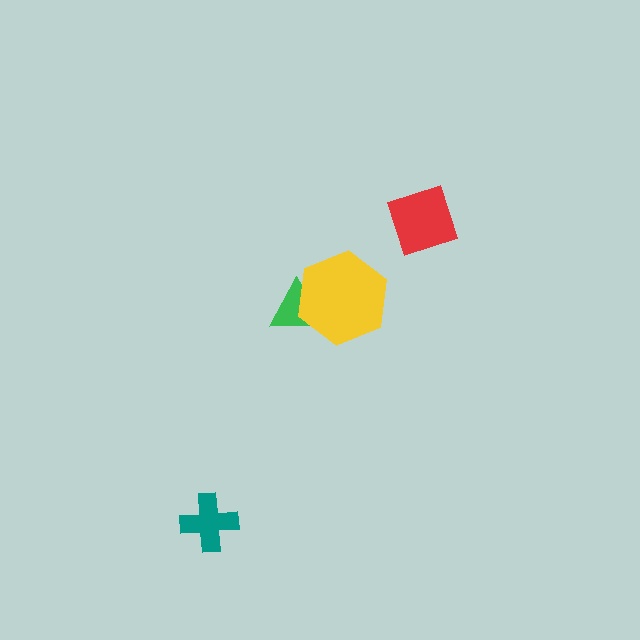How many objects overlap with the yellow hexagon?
1 object overlaps with the yellow hexagon.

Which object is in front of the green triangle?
The yellow hexagon is in front of the green triangle.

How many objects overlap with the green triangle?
1 object overlaps with the green triangle.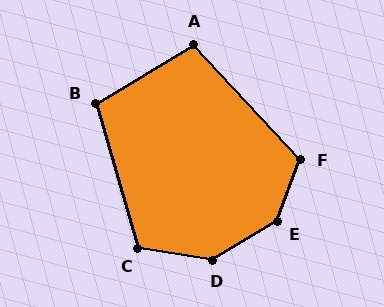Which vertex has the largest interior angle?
E, at approximately 142 degrees.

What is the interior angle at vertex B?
Approximately 104 degrees (obtuse).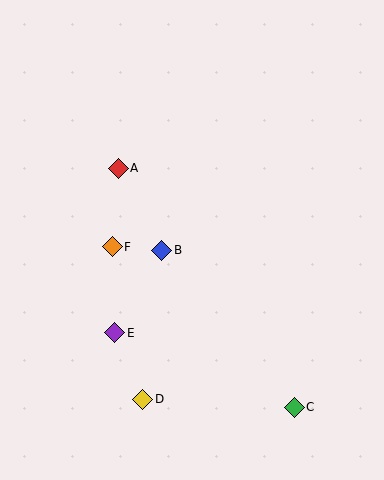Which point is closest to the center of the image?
Point B at (162, 250) is closest to the center.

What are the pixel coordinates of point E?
Point E is at (115, 333).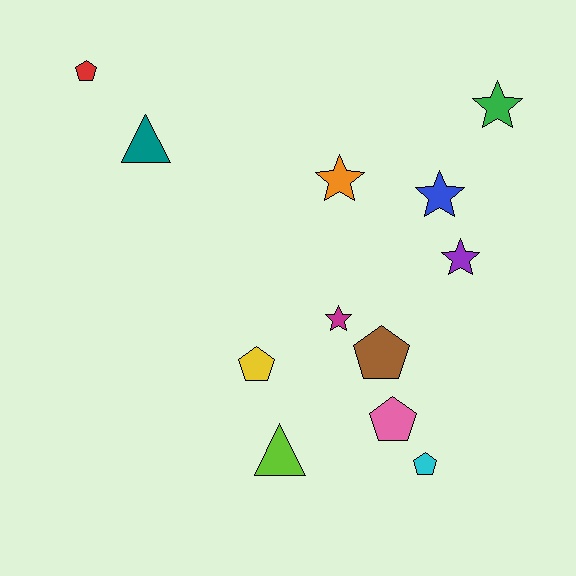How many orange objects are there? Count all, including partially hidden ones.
There is 1 orange object.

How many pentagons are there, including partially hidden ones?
There are 5 pentagons.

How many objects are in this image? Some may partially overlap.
There are 12 objects.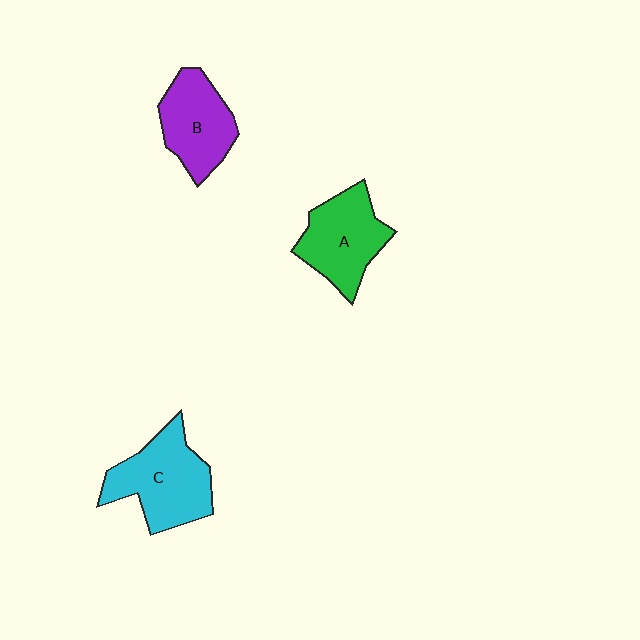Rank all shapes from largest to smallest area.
From largest to smallest: C (cyan), A (green), B (purple).